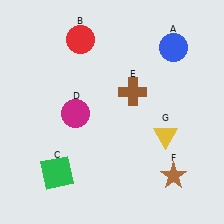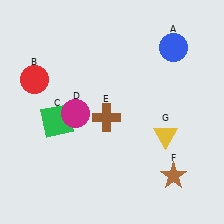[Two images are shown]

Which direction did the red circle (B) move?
The red circle (B) moved left.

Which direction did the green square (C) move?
The green square (C) moved up.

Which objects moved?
The objects that moved are: the red circle (B), the green square (C), the brown cross (E).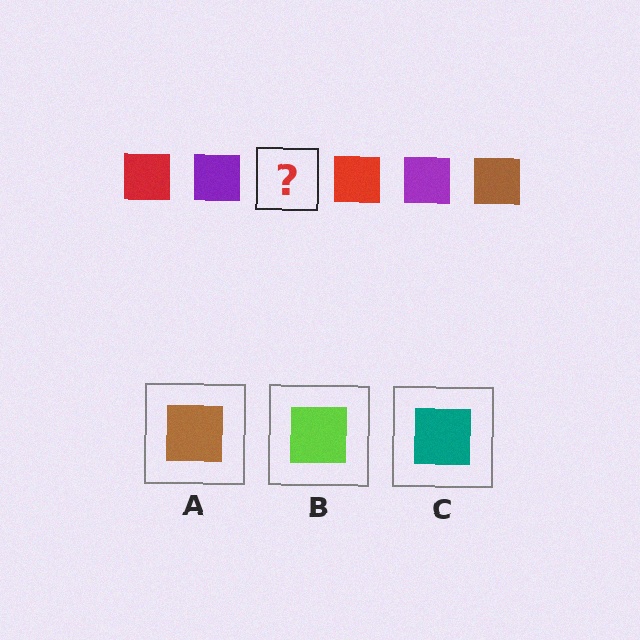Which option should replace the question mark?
Option A.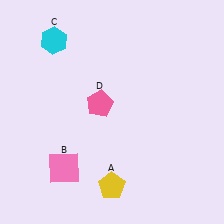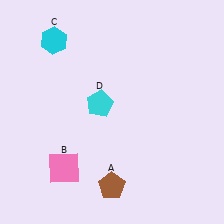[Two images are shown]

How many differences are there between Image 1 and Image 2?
There are 2 differences between the two images.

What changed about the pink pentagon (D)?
In Image 1, D is pink. In Image 2, it changed to cyan.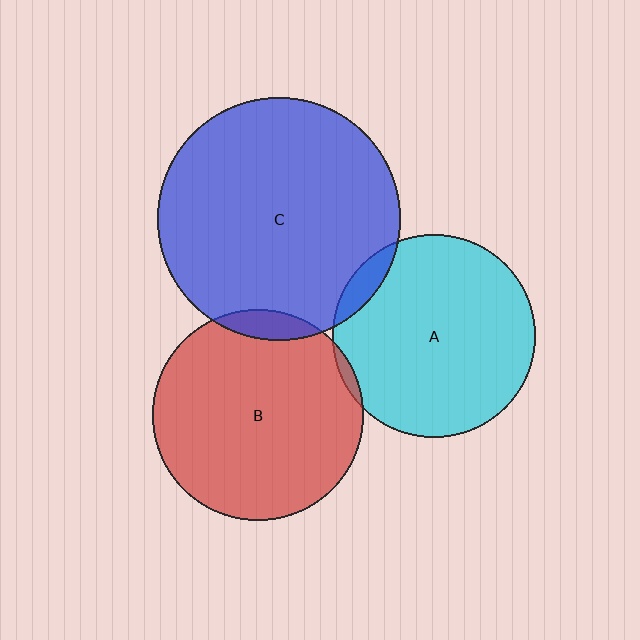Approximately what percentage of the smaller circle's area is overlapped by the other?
Approximately 5%.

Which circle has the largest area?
Circle C (blue).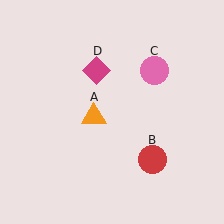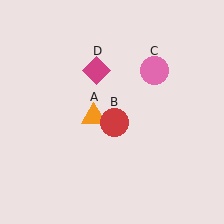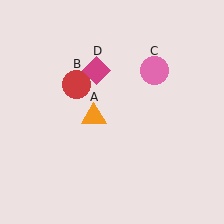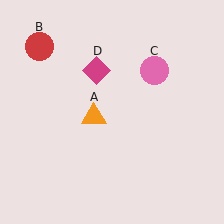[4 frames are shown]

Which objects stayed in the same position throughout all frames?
Orange triangle (object A) and pink circle (object C) and magenta diamond (object D) remained stationary.